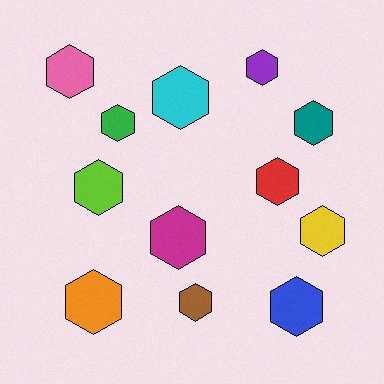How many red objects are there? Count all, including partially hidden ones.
There is 1 red object.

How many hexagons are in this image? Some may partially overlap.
There are 12 hexagons.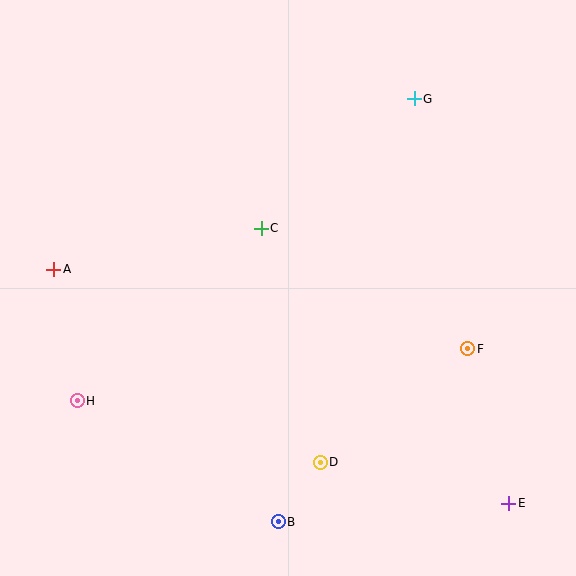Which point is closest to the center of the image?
Point C at (261, 228) is closest to the center.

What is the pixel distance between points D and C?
The distance between D and C is 241 pixels.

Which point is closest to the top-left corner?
Point A is closest to the top-left corner.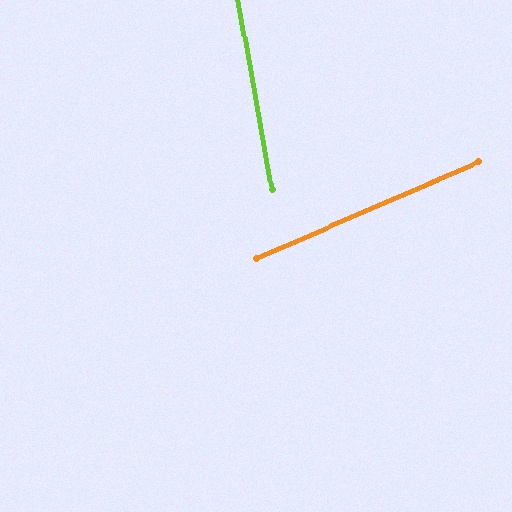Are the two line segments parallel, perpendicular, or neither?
Neither parallel nor perpendicular — they differ by about 77°.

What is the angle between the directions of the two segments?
Approximately 77 degrees.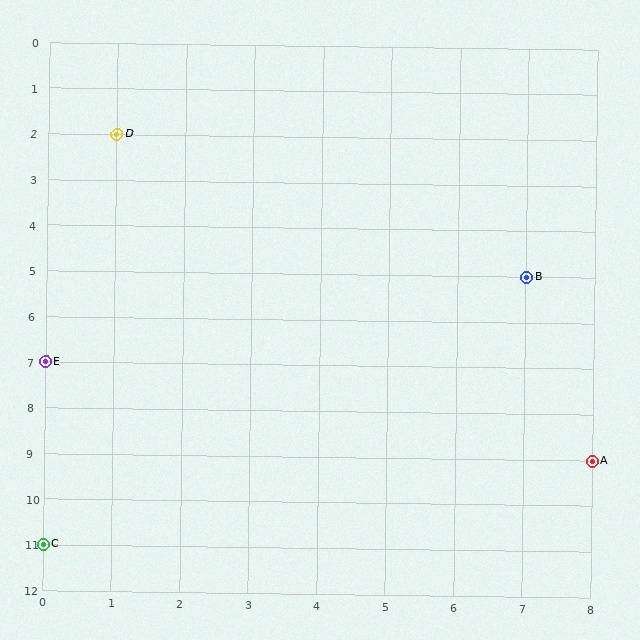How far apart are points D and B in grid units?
Points D and B are 6 columns and 3 rows apart (about 6.7 grid units diagonally).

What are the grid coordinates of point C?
Point C is at grid coordinates (0, 11).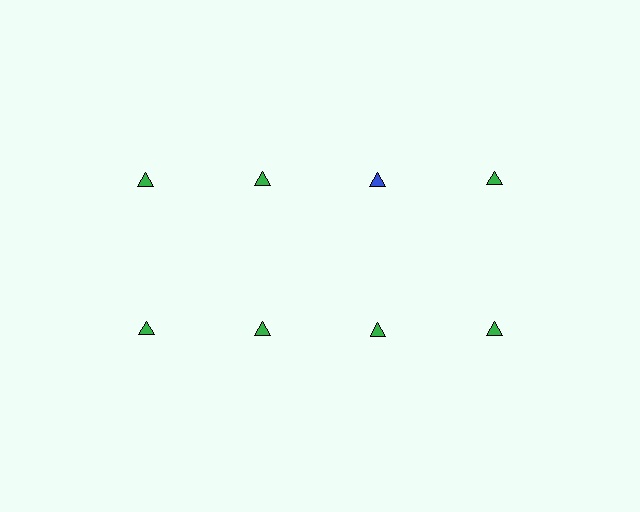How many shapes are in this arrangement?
There are 8 shapes arranged in a grid pattern.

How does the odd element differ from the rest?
It has a different color: blue instead of green.